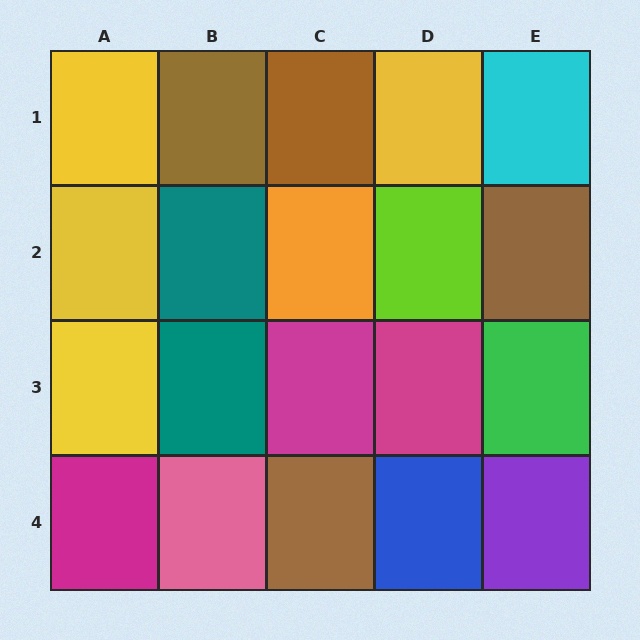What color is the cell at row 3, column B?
Teal.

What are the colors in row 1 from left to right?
Yellow, brown, brown, yellow, cyan.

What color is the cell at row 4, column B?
Pink.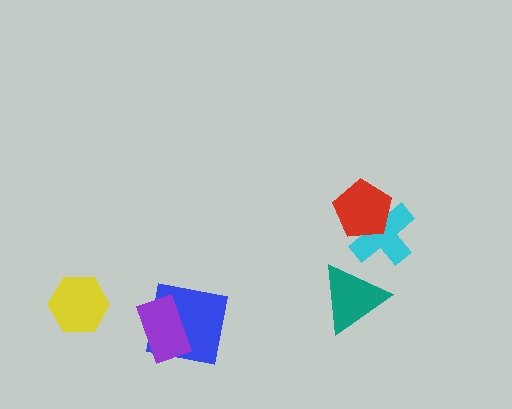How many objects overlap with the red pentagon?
1 object overlaps with the red pentagon.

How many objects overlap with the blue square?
1 object overlaps with the blue square.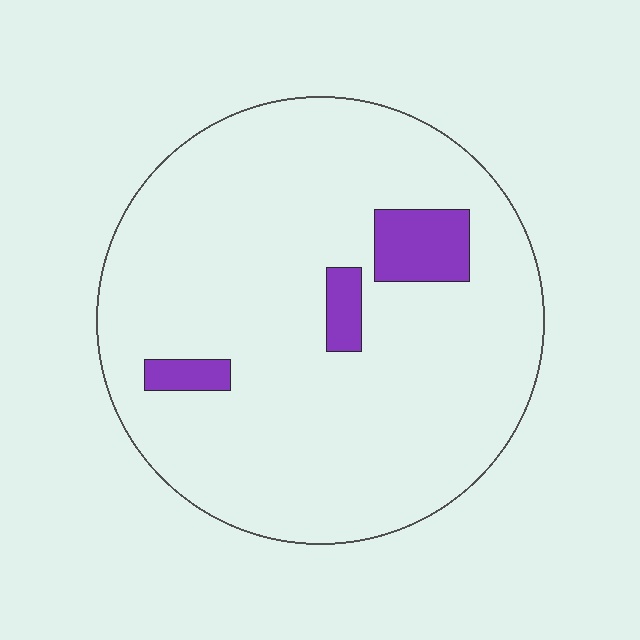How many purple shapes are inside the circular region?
3.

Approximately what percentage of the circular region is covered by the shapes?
Approximately 10%.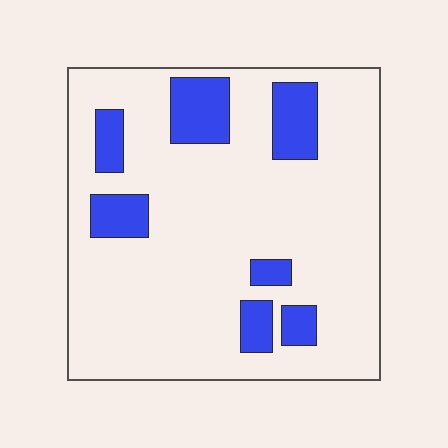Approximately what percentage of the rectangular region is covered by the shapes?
Approximately 15%.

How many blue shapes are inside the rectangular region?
7.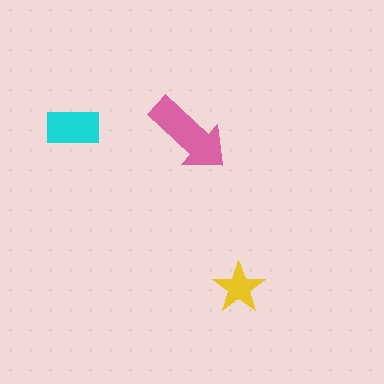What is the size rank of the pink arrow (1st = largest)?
1st.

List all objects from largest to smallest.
The pink arrow, the cyan rectangle, the yellow star.